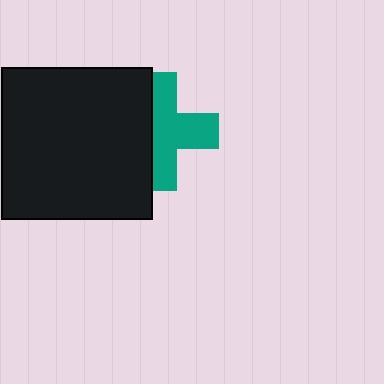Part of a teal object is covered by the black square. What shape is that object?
It is a cross.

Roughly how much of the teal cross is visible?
About half of it is visible (roughly 60%).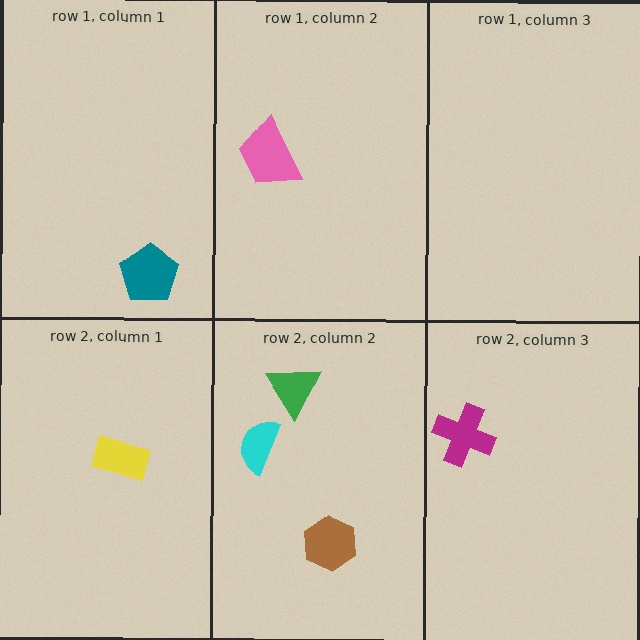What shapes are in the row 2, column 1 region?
The yellow rectangle.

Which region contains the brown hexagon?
The row 2, column 2 region.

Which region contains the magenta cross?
The row 2, column 3 region.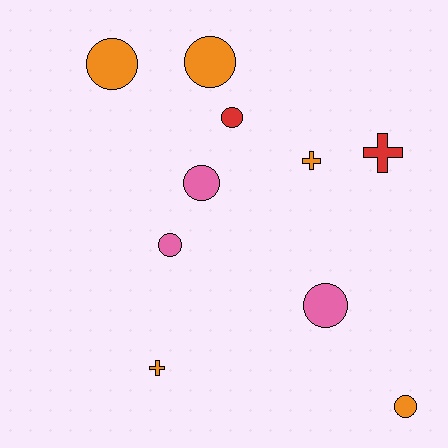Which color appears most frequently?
Orange, with 5 objects.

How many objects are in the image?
There are 10 objects.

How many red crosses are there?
There is 1 red cross.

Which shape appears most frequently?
Circle, with 7 objects.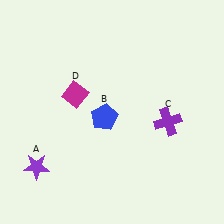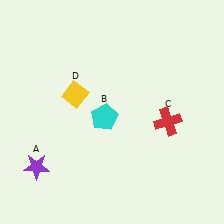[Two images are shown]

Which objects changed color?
B changed from blue to cyan. C changed from purple to red. D changed from magenta to yellow.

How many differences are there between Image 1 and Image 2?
There are 3 differences between the two images.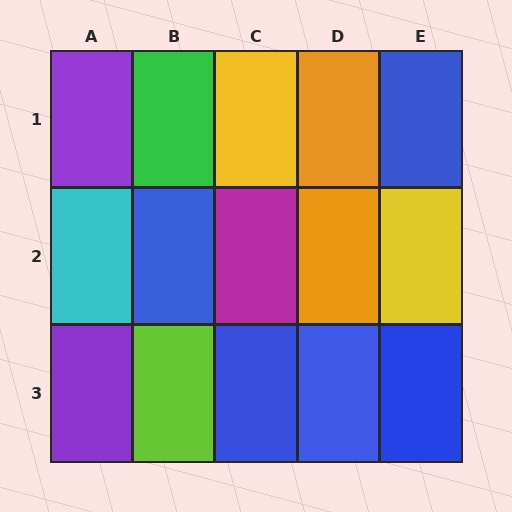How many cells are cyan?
1 cell is cyan.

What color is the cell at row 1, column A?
Purple.